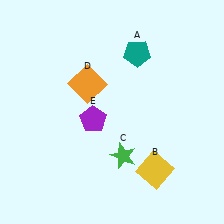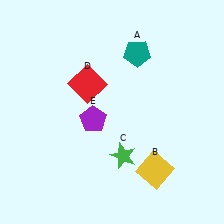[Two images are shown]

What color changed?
The square (D) changed from orange in Image 1 to red in Image 2.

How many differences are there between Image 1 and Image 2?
There is 1 difference between the two images.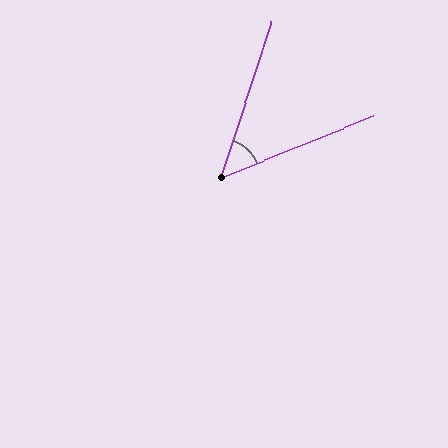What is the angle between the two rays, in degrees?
Approximately 50 degrees.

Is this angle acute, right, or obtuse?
It is acute.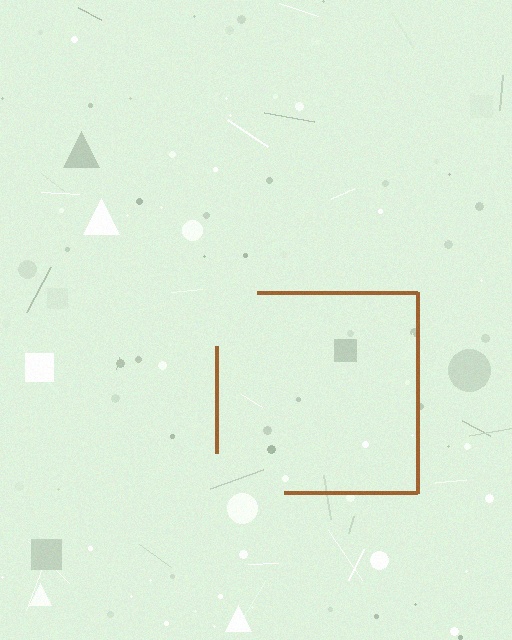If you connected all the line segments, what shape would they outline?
They would outline a square.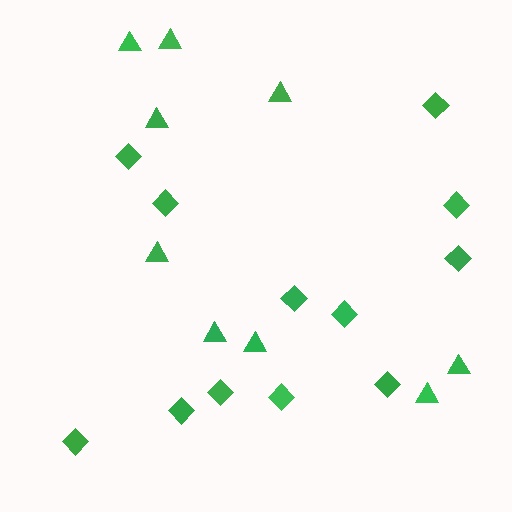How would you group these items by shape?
There are 2 groups: one group of diamonds (12) and one group of triangles (9).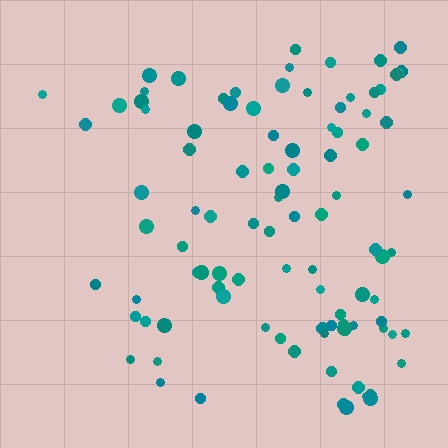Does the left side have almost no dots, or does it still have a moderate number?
Still a moderate number, just noticeably fewer than the right.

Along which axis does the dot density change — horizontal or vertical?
Horizontal.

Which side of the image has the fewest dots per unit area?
The left.